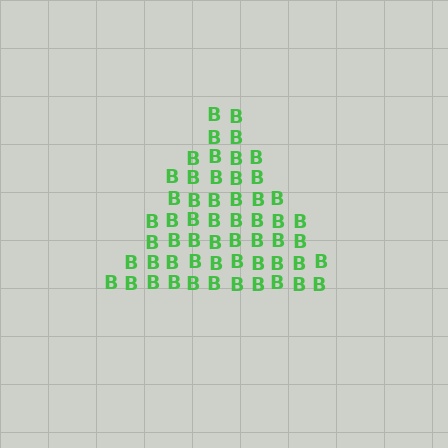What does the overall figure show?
The overall figure shows a triangle.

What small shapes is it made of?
It is made of small letter B's.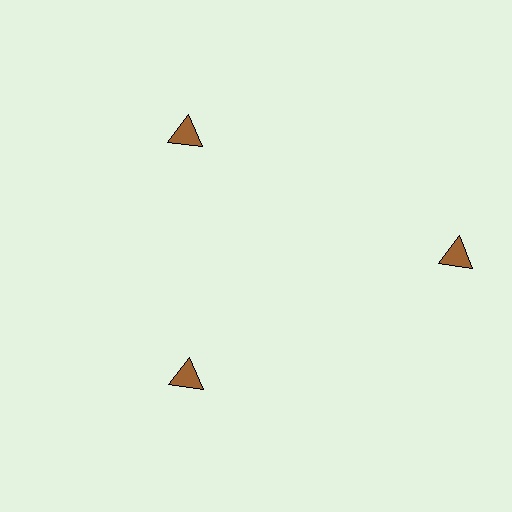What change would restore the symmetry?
The symmetry would be restored by moving it inward, back onto the ring so that all 3 triangles sit at equal angles and equal distance from the center.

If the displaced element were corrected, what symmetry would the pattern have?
It would have 3-fold rotational symmetry — the pattern would map onto itself every 120 degrees.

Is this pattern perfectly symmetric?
No. The 3 brown triangles are arranged in a ring, but one element near the 3 o'clock position is pushed outward from the center, breaking the 3-fold rotational symmetry.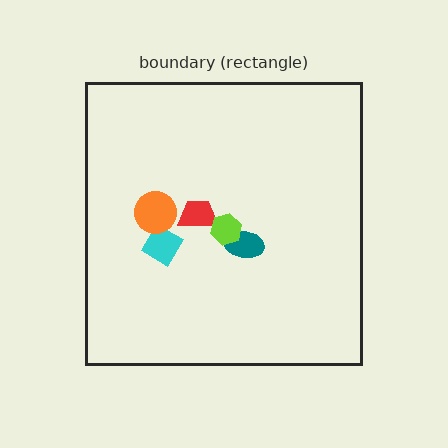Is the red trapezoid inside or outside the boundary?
Inside.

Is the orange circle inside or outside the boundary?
Inside.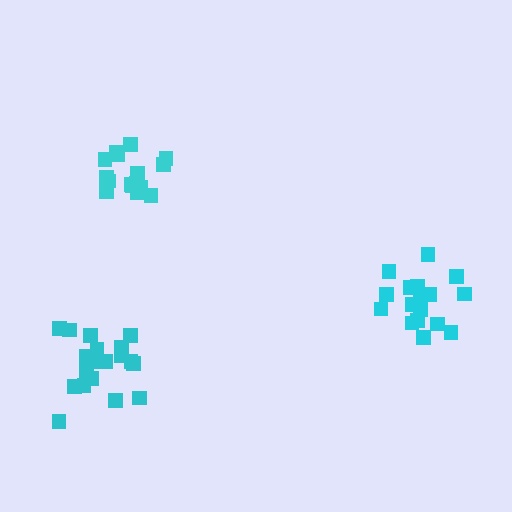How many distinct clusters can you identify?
There are 3 distinct clusters.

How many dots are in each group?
Group 1: 18 dots, Group 2: 19 dots, Group 3: 16 dots (53 total).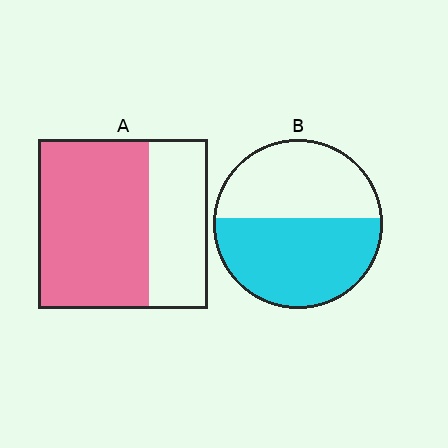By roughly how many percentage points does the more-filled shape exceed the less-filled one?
By roughly 10 percentage points (A over B).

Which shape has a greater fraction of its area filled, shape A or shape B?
Shape A.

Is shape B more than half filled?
Yes.